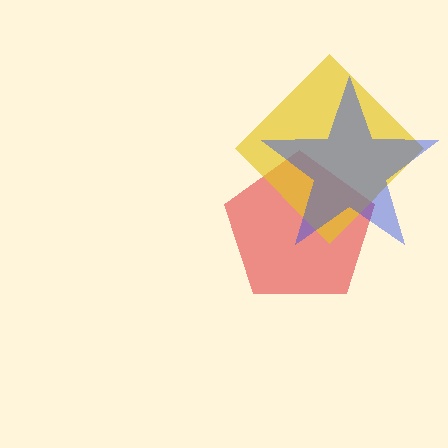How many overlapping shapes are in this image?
There are 3 overlapping shapes in the image.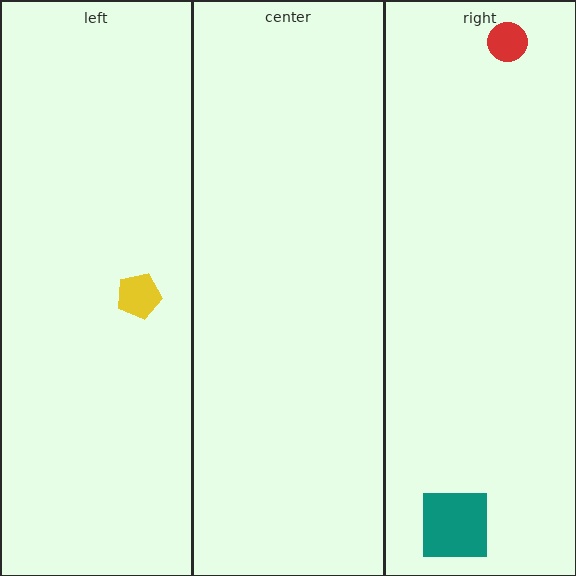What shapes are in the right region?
The red circle, the teal square.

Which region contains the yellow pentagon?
The left region.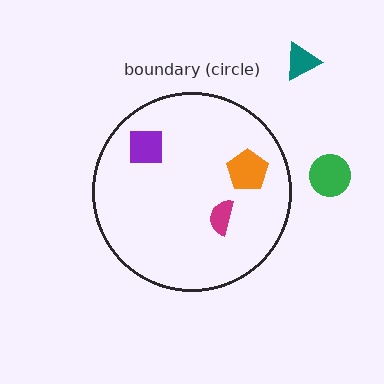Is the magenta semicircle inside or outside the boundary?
Inside.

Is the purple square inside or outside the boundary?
Inside.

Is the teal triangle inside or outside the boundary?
Outside.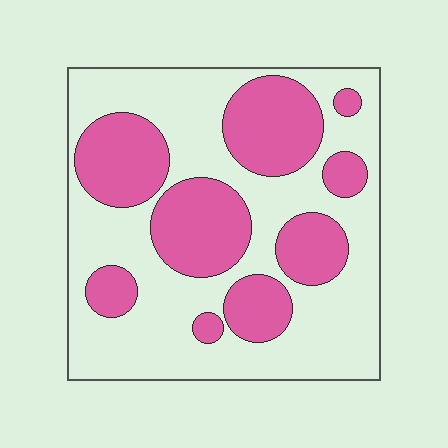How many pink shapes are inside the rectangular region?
9.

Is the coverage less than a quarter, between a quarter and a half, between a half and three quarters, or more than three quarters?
Between a quarter and a half.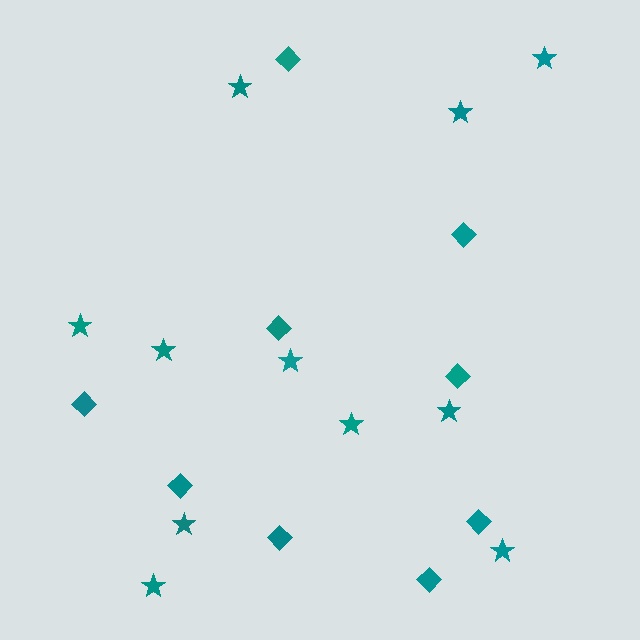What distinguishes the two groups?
There are 2 groups: one group of stars (11) and one group of diamonds (9).